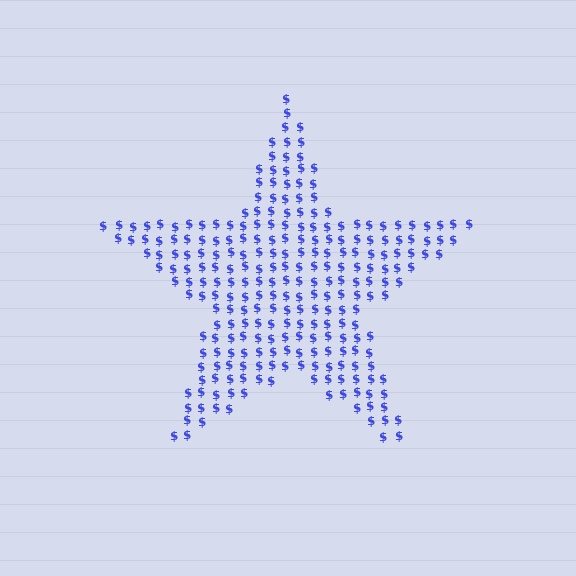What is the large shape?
The large shape is a star.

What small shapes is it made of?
It is made of small dollar signs.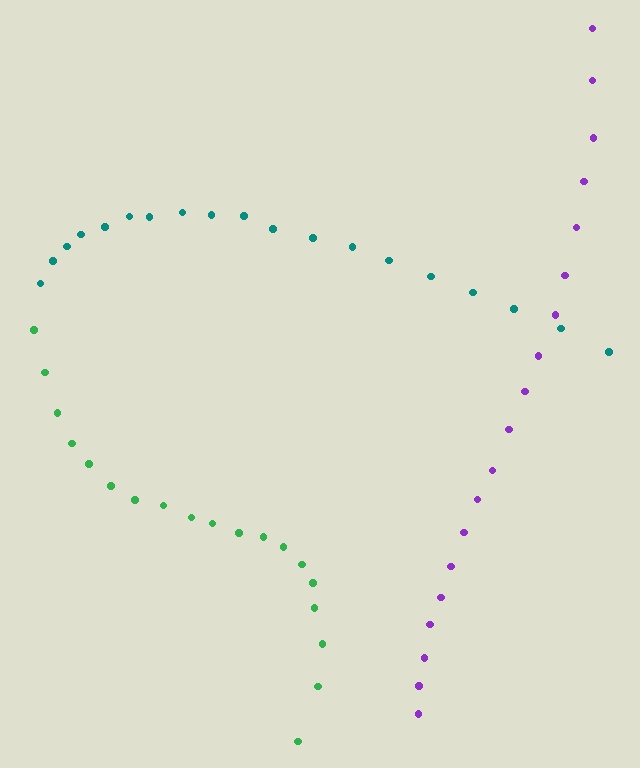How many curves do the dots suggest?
There are 3 distinct paths.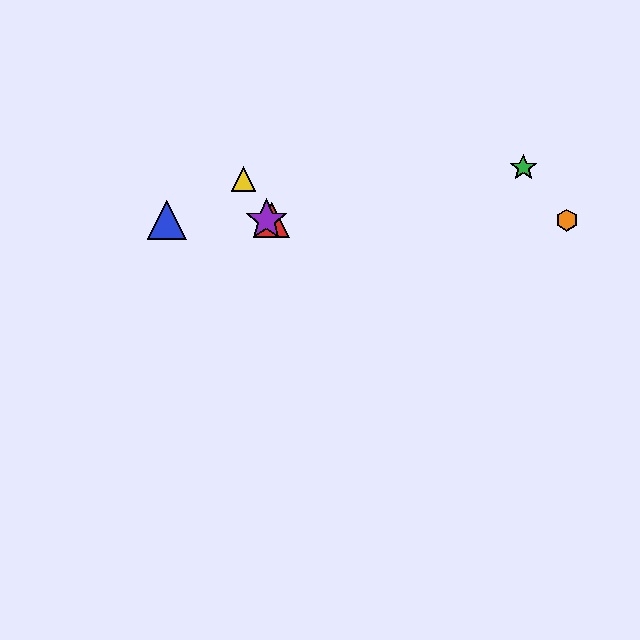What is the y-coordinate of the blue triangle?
The blue triangle is at y≈220.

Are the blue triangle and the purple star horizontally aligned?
Yes, both are at y≈220.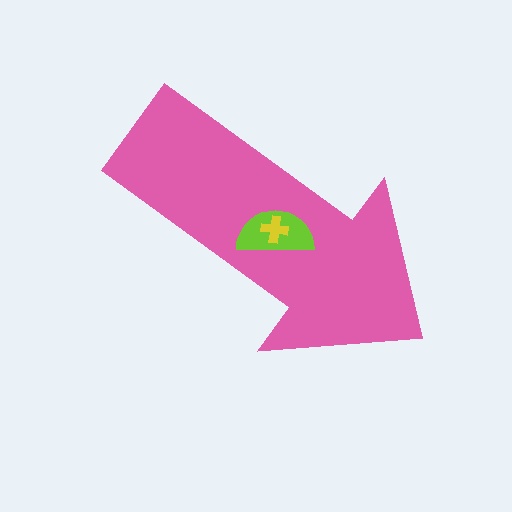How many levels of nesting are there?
3.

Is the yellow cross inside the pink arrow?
Yes.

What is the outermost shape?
The pink arrow.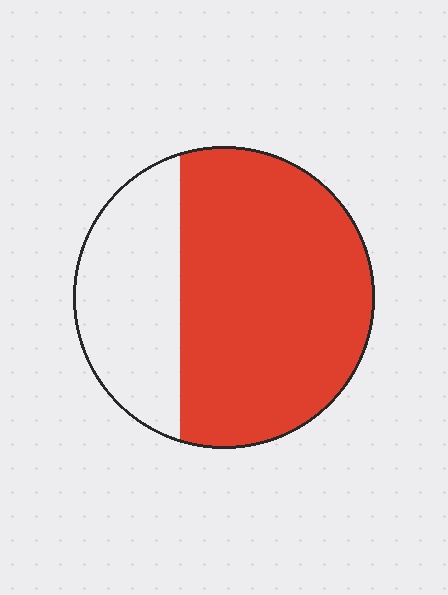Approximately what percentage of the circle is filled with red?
Approximately 70%.